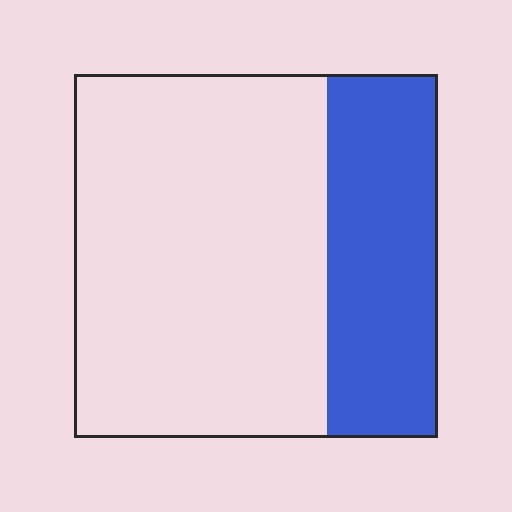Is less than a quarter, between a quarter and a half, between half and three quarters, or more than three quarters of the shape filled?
Between a quarter and a half.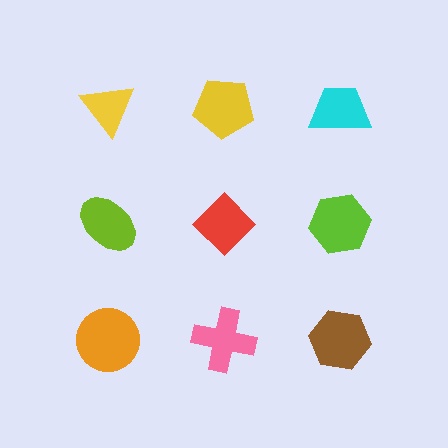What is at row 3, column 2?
A pink cross.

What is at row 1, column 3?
A cyan trapezoid.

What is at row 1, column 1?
A yellow triangle.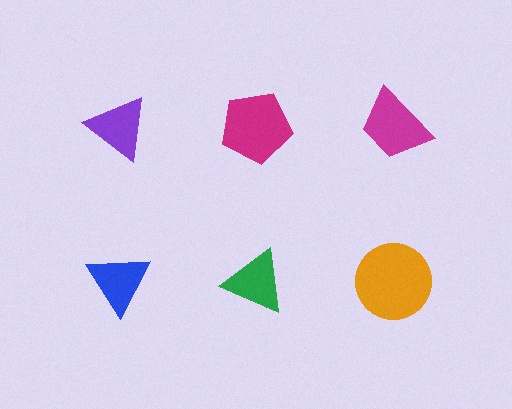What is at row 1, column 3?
A magenta trapezoid.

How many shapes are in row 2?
3 shapes.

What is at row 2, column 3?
An orange circle.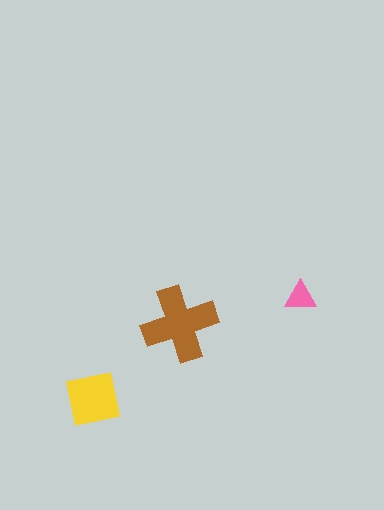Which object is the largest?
The brown cross.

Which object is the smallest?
The pink triangle.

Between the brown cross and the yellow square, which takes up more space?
The brown cross.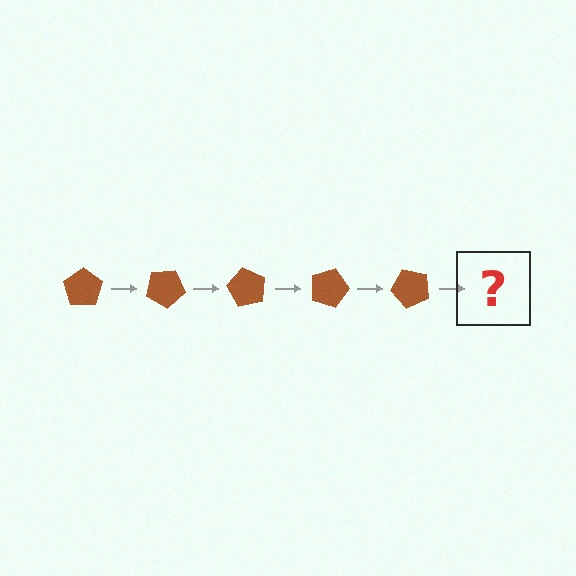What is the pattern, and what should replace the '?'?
The pattern is that the pentagon rotates 30 degrees each step. The '?' should be a brown pentagon rotated 150 degrees.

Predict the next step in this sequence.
The next step is a brown pentagon rotated 150 degrees.